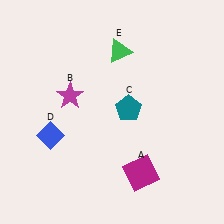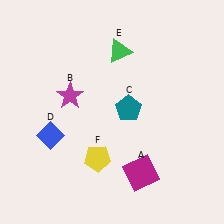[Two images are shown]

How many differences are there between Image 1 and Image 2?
There is 1 difference between the two images.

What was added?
A yellow pentagon (F) was added in Image 2.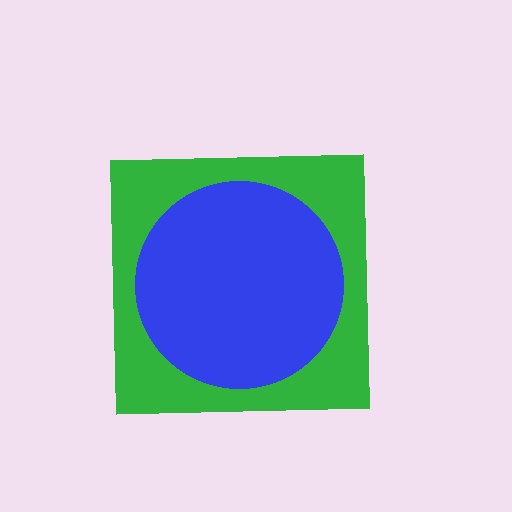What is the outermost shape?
The green square.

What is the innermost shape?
The blue circle.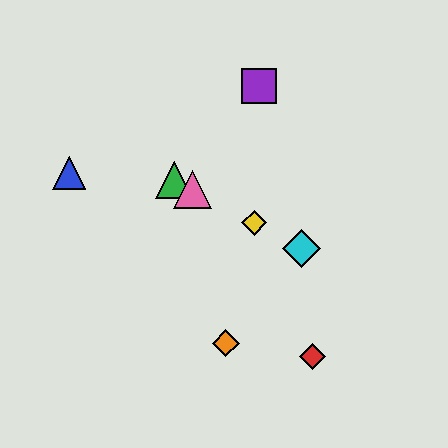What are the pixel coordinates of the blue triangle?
The blue triangle is at (69, 173).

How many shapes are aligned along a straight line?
4 shapes (the green triangle, the yellow diamond, the cyan diamond, the pink triangle) are aligned along a straight line.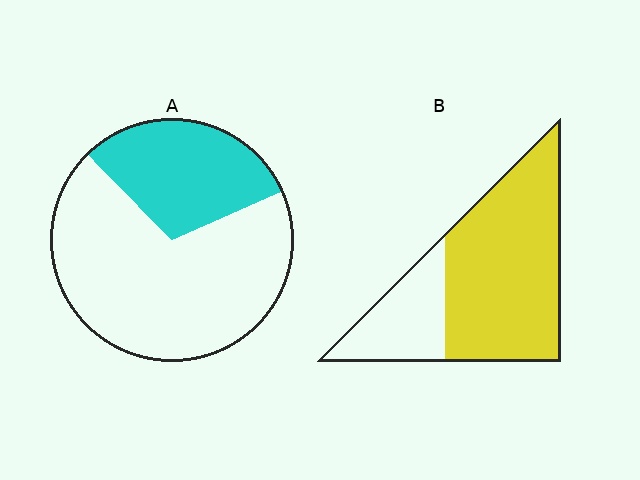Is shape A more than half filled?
No.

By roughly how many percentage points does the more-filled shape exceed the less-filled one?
By roughly 40 percentage points (B over A).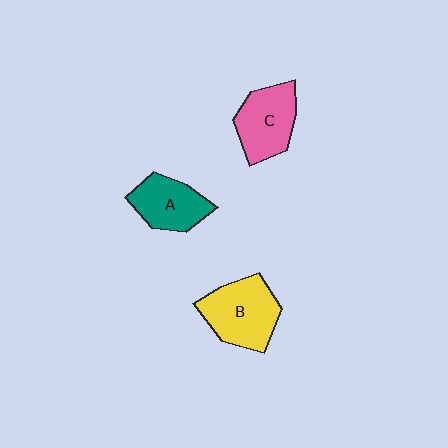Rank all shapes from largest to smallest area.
From largest to smallest: B (yellow), C (pink), A (teal).